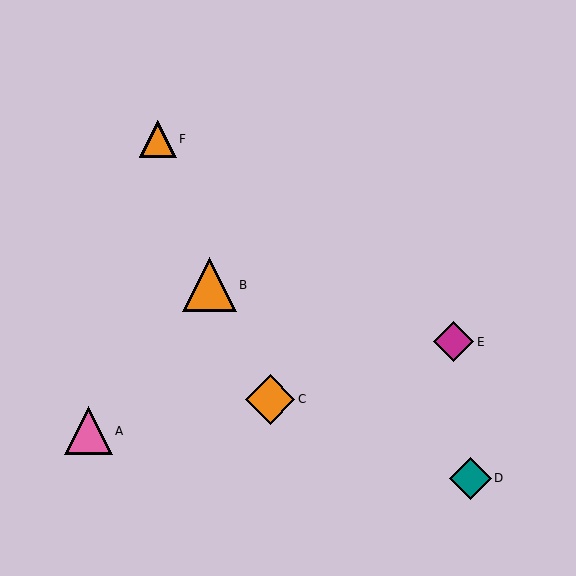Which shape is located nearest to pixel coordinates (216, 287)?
The orange triangle (labeled B) at (210, 285) is nearest to that location.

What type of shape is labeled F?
Shape F is an orange triangle.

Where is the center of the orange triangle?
The center of the orange triangle is at (158, 139).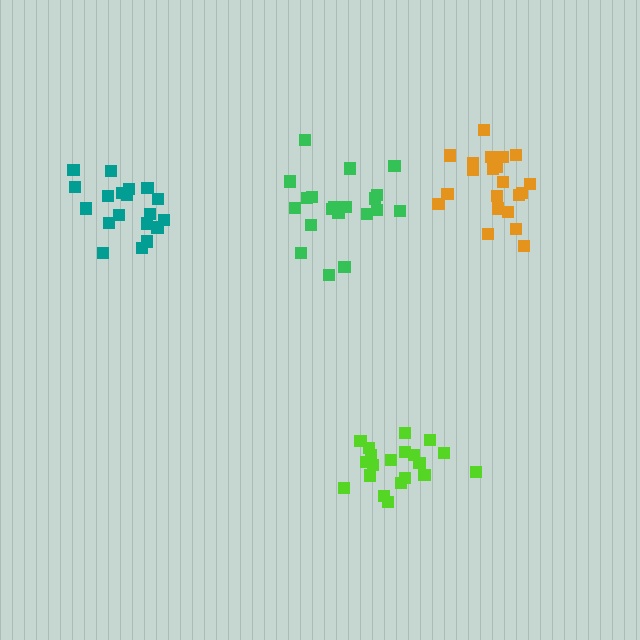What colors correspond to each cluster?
The clusters are colored: teal, lime, green, orange.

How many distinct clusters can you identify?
There are 4 distinct clusters.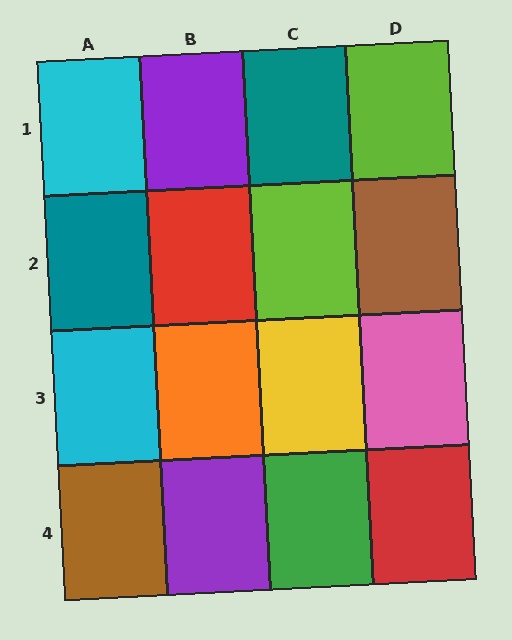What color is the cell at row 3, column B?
Orange.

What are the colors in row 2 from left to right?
Teal, red, lime, brown.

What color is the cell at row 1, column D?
Lime.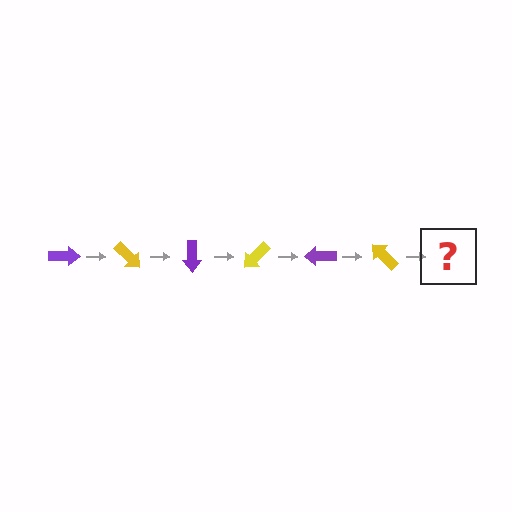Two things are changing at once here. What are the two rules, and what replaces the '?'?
The two rules are that it rotates 45 degrees each step and the color cycles through purple and yellow. The '?' should be a purple arrow, rotated 270 degrees from the start.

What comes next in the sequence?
The next element should be a purple arrow, rotated 270 degrees from the start.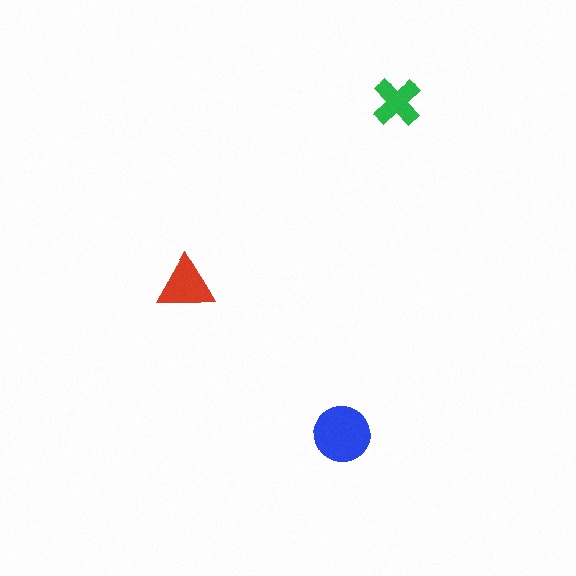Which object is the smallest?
The green cross.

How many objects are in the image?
There are 3 objects in the image.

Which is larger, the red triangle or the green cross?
The red triangle.